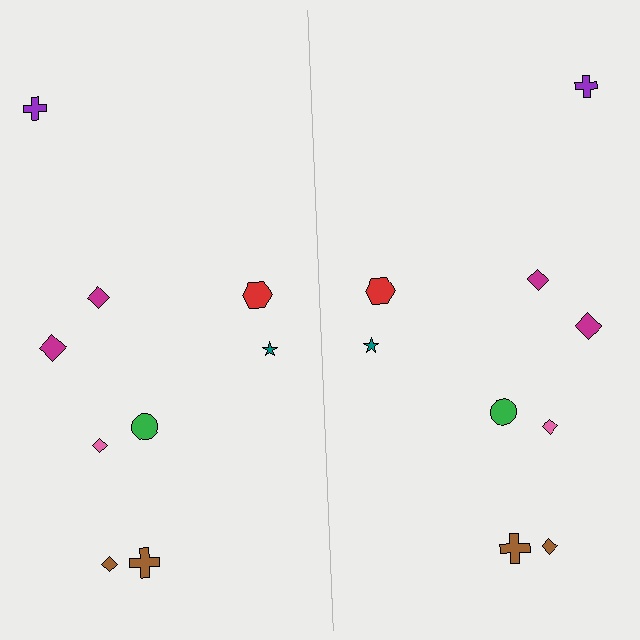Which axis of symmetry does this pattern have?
The pattern has a vertical axis of symmetry running through the center of the image.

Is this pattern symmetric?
Yes, this pattern has bilateral (reflection) symmetry.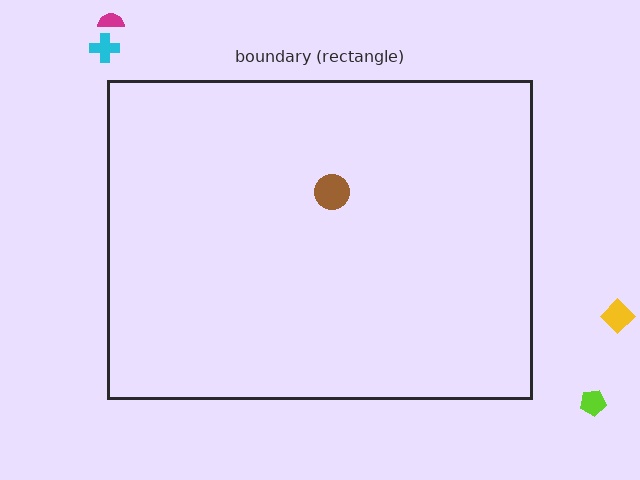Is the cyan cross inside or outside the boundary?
Outside.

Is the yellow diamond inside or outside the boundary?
Outside.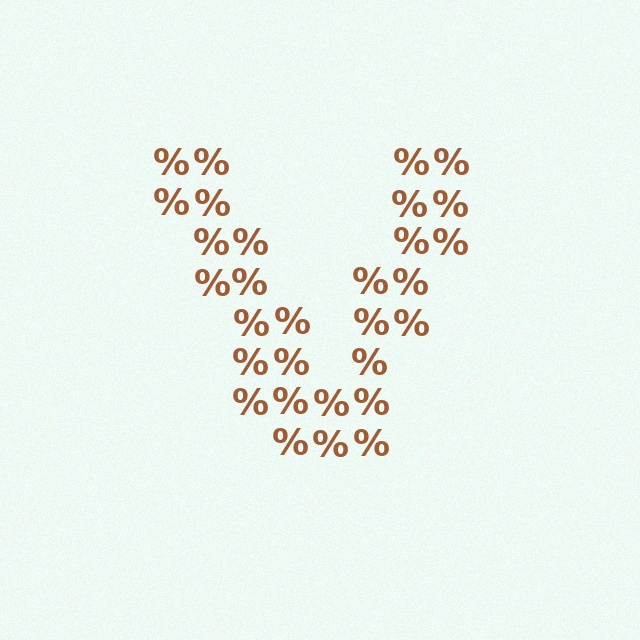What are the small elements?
The small elements are percent signs.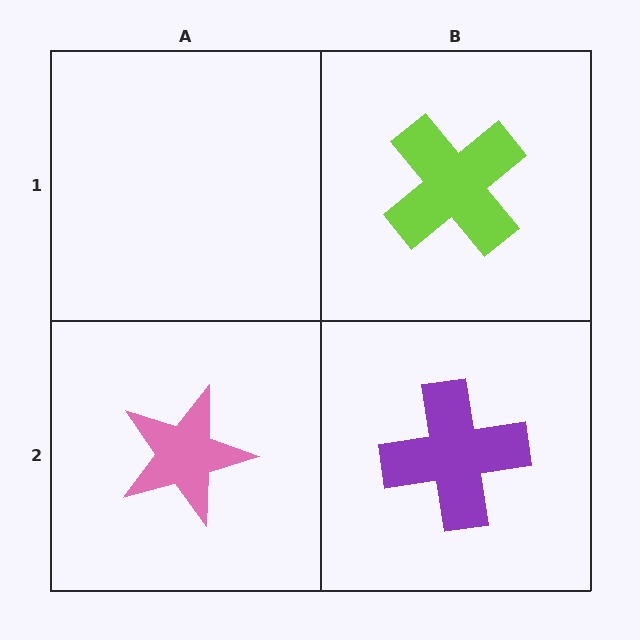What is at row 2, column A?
A pink star.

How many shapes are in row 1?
1 shape.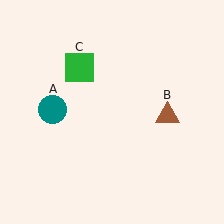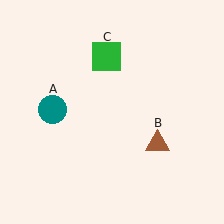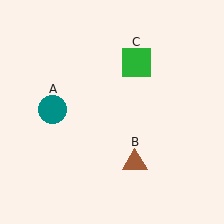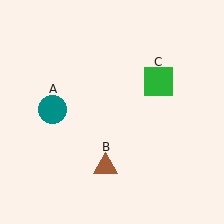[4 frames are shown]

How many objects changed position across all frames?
2 objects changed position: brown triangle (object B), green square (object C).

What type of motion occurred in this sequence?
The brown triangle (object B), green square (object C) rotated clockwise around the center of the scene.